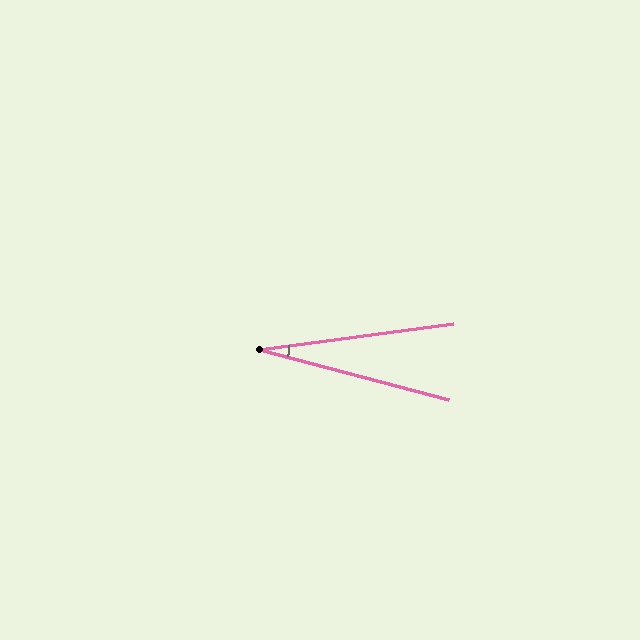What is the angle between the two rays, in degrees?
Approximately 22 degrees.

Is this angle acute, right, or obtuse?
It is acute.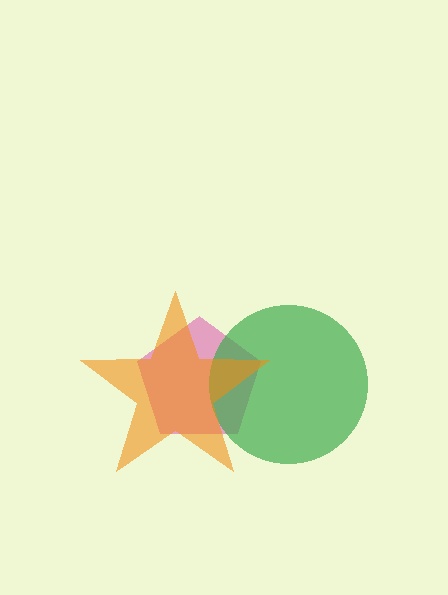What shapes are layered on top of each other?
The layered shapes are: a pink pentagon, a green circle, an orange star.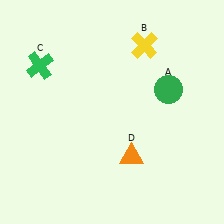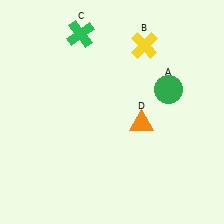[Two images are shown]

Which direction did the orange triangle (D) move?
The orange triangle (D) moved up.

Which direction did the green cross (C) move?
The green cross (C) moved right.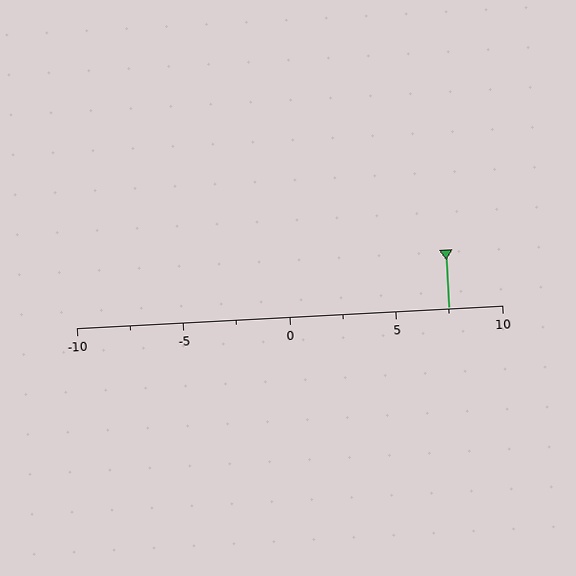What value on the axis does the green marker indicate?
The marker indicates approximately 7.5.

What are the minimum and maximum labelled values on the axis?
The axis runs from -10 to 10.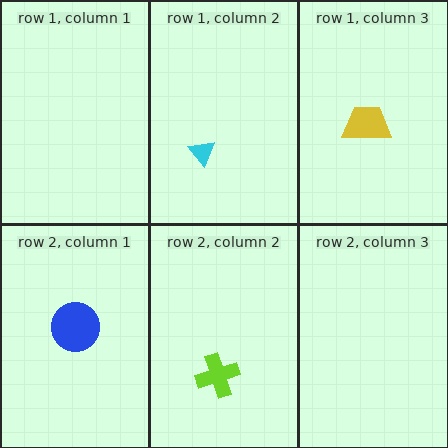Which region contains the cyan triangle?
The row 1, column 2 region.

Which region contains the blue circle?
The row 2, column 1 region.